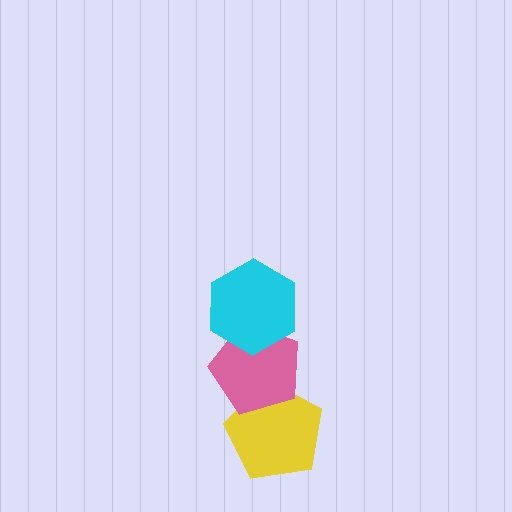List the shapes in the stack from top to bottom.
From top to bottom: the cyan hexagon, the pink pentagon, the yellow pentagon.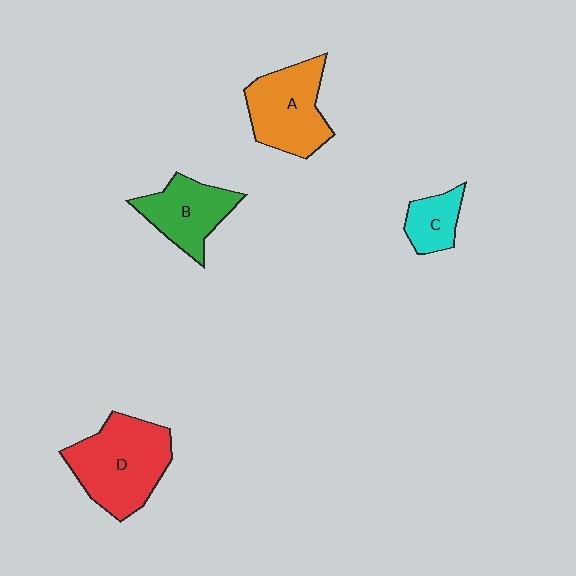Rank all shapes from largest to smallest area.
From largest to smallest: D (red), A (orange), B (green), C (cyan).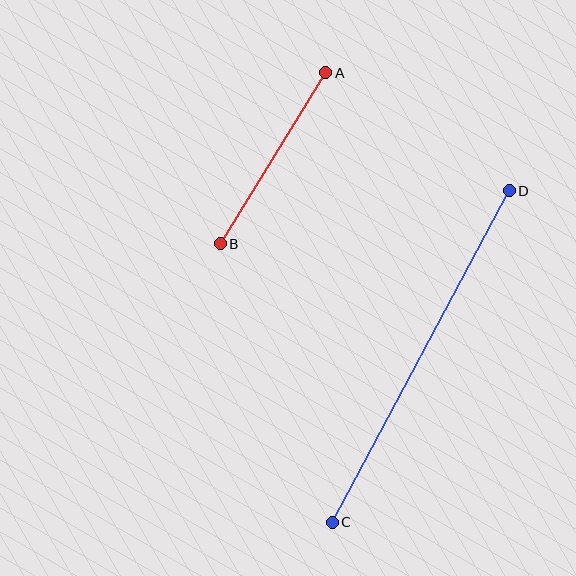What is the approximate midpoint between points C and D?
The midpoint is at approximately (421, 356) pixels.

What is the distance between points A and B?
The distance is approximately 201 pixels.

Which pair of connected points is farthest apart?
Points C and D are farthest apart.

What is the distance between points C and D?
The distance is approximately 376 pixels.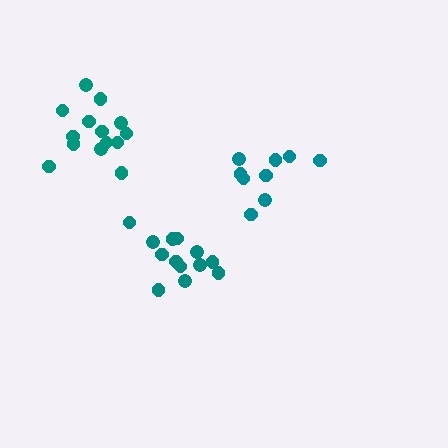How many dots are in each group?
Group 1: 13 dots, Group 2: 14 dots, Group 3: 9 dots (36 total).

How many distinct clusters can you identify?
There are 3 distinct clusters.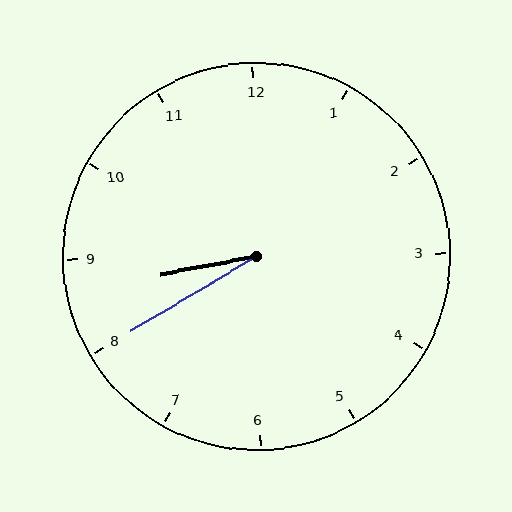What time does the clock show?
8:40.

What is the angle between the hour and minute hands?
Approximately 20 degrees.